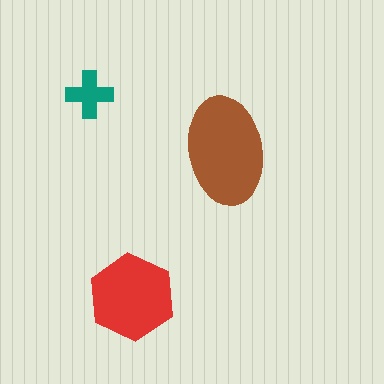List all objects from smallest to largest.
The teal cross, the red hexagon, the brown ellipse.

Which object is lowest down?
The red hexagon is bottommost.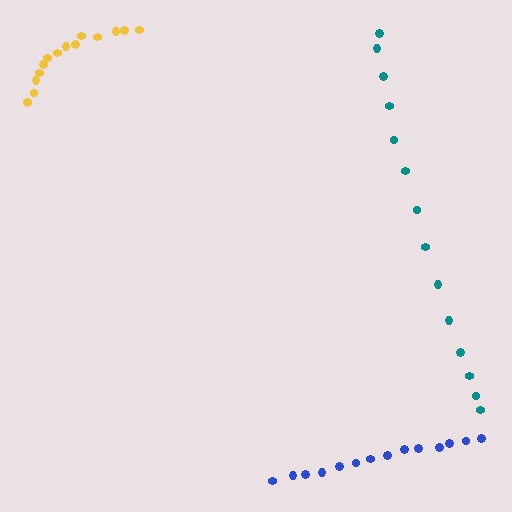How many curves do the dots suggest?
There are 3 distinct paths.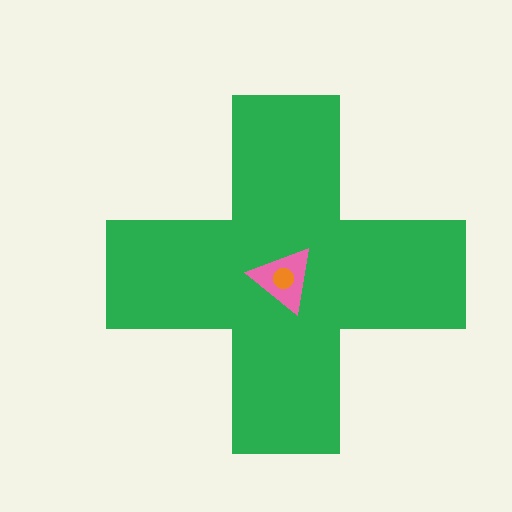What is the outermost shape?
The green cross.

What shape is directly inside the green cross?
The pink triangle.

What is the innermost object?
The orange circle.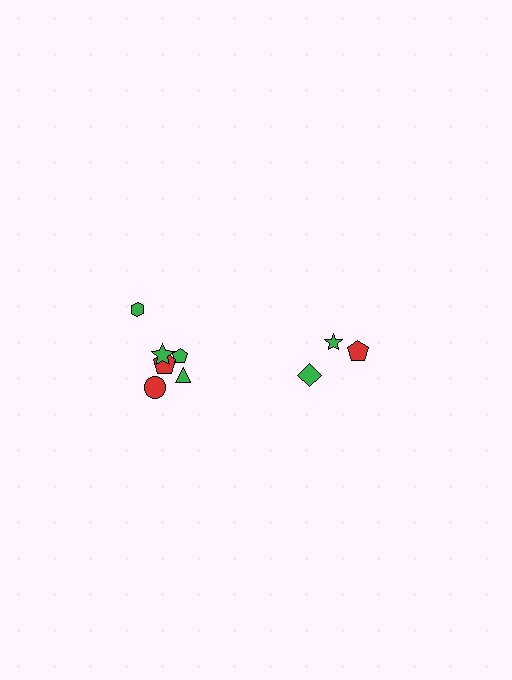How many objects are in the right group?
There are 3 objects.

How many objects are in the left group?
There are 6 objects.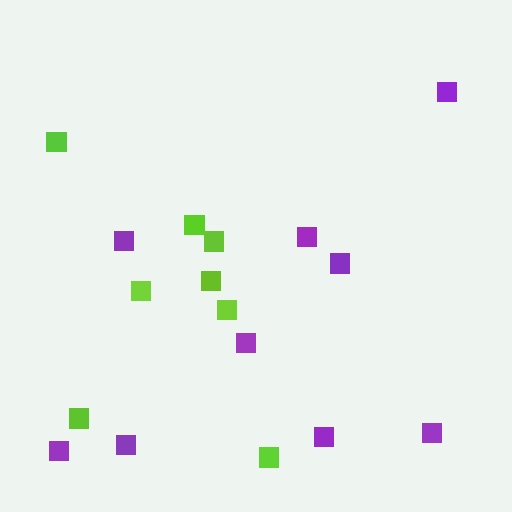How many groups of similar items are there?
There are 2 groups: one group of purple squares (9) and one group of lime squares (8).